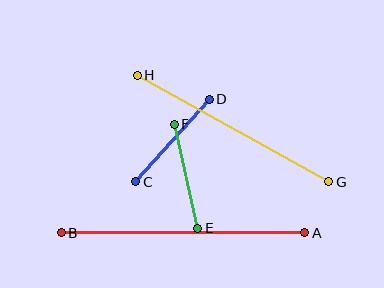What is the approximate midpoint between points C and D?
The midpoint is at approximately (172, 140) pixels.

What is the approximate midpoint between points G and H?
The midpoint is at approximately (233, 129) pixels.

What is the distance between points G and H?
The distance is approximately 219 pixels.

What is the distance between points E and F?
The distance is approximately 107 pixels.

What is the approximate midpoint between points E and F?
The midpoint is at approximately (186, 176) pixels.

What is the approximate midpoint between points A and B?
The midpoint is at approximately (183, 233) pixels.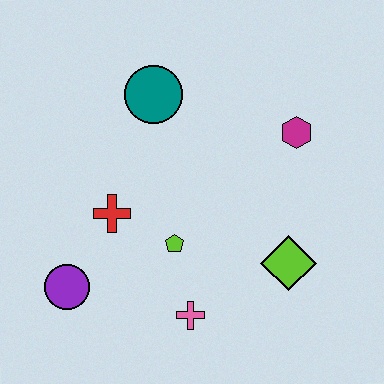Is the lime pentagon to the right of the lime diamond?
No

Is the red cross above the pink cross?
Yes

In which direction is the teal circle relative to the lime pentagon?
The teal circle is above the lime pentagon.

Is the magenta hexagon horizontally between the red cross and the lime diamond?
No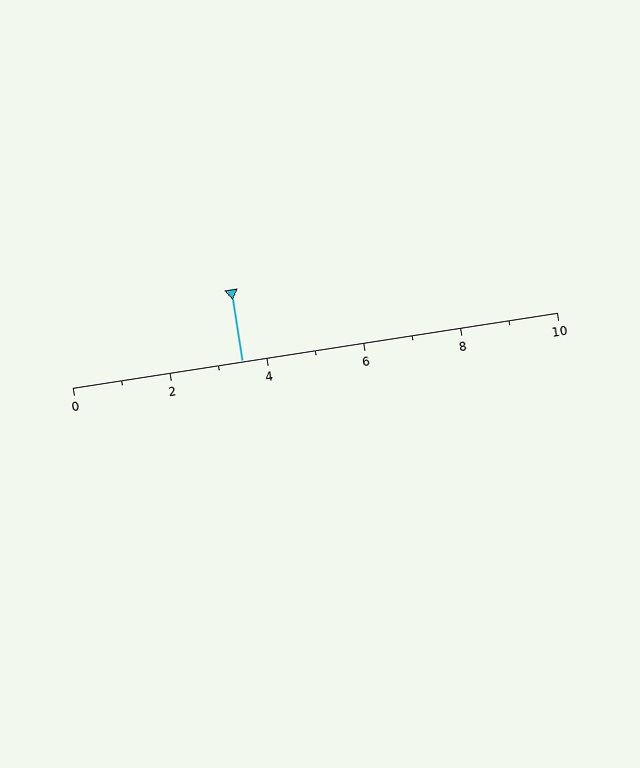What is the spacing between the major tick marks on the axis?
The major ticks are spaced 2 apart.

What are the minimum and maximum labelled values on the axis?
The axis runs from 0 to 10.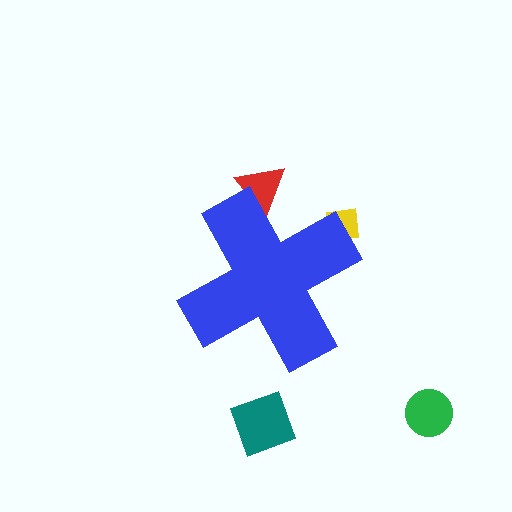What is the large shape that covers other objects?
A blue cross.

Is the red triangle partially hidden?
Yes, the red triangle is partially hidden behind the blue cross.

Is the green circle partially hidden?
No, the green circle is fully visible.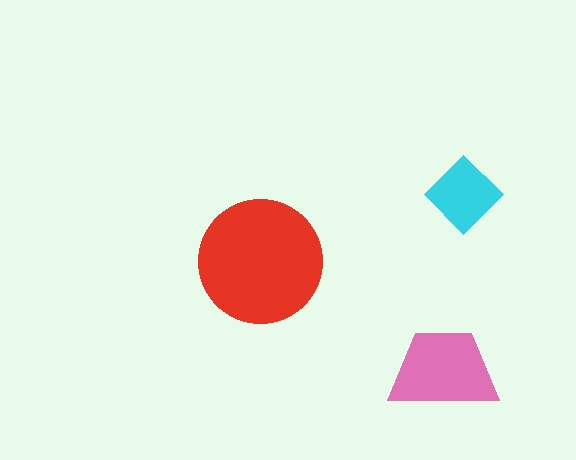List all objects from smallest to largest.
The cyan diamond, the pink trapezoid, the red circle.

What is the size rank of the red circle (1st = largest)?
1st.